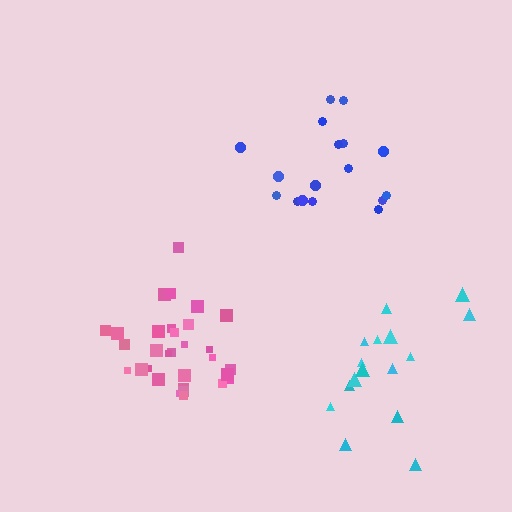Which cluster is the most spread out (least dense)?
Cyan.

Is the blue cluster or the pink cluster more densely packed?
Pink.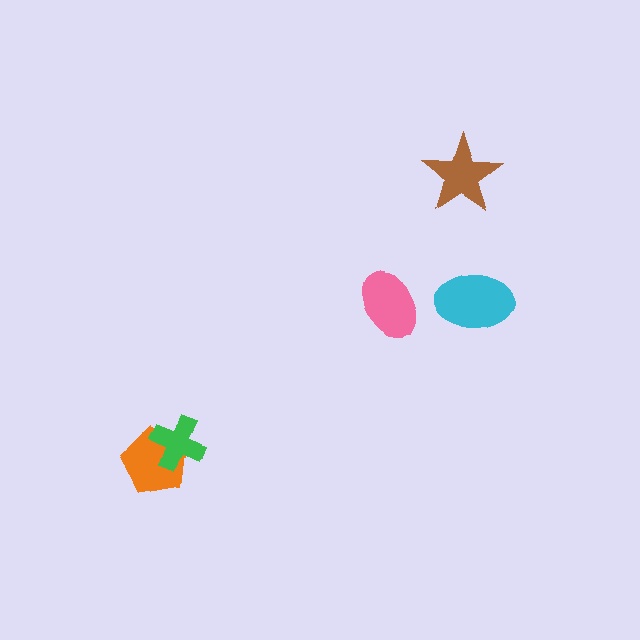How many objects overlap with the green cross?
1 object overlaps with the green cross.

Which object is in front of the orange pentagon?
The green cross is in front of the orange pentagon.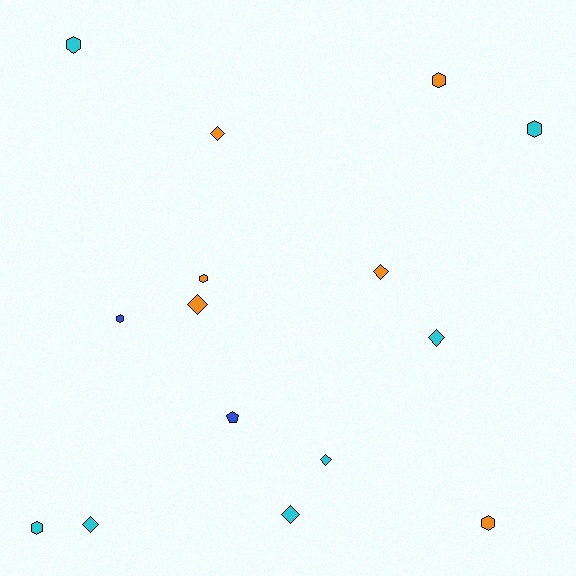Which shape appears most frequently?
Diamond, with 7 objects.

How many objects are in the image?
There are 15 objects.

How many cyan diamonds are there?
There are 4 cyan diamonds.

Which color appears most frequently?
Cyan, with 7 objects.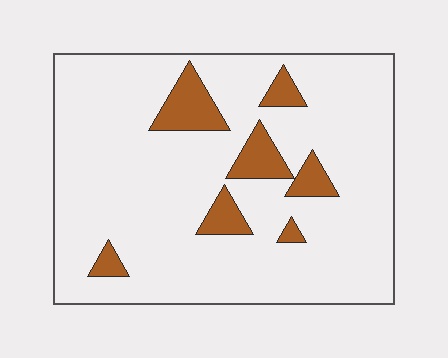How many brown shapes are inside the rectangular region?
7.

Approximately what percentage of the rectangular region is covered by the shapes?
Approximately 10%.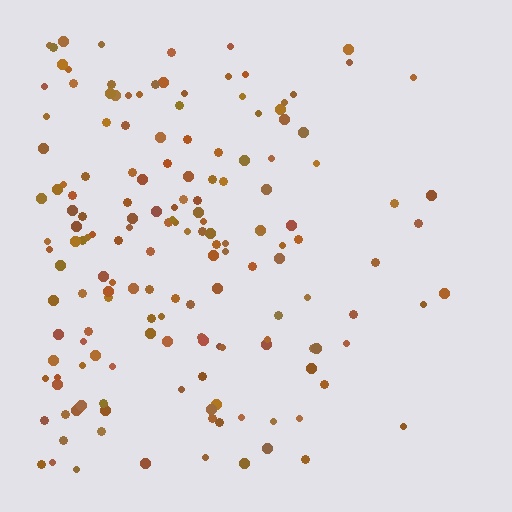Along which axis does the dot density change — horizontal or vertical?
Horizontal.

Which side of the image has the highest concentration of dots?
The left.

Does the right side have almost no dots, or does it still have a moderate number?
Still a moderate number, just noticeably fewer than the left.